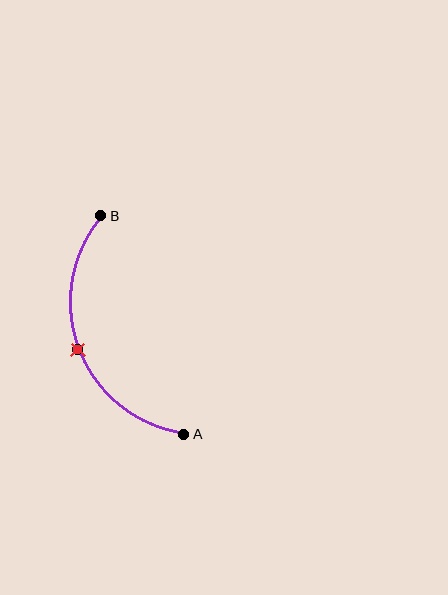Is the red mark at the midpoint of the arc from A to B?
Yes. The red mark lies on the arc at equal arc-length from both A and B — it is the arc midpoint.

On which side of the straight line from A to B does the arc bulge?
The arc bulges to the left of the straight line connecting A and B.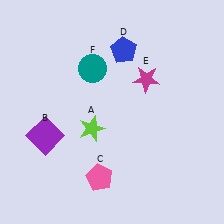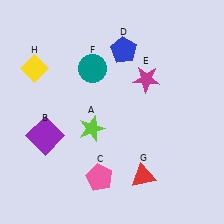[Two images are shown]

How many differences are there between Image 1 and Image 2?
There are 2 differences between the two images.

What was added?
A red triangle (G), a yellow diamond (H) were added in Image 2.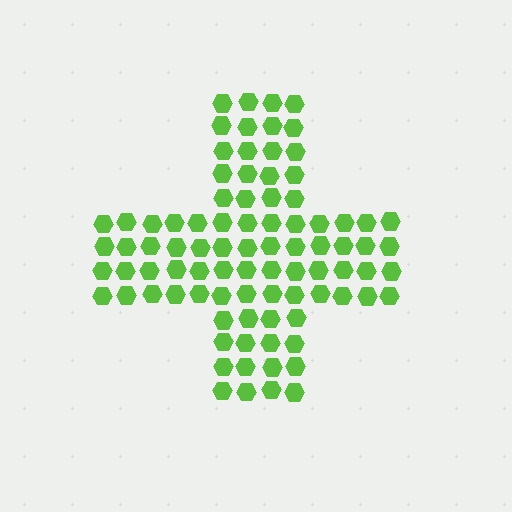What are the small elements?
The small elements are hexagons.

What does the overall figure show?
The overall figure shows a cross.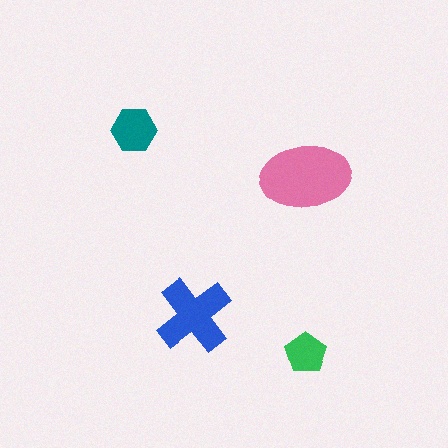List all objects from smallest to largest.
The green pentagon, the teal hexagon, the blue cross, the pink ellipse.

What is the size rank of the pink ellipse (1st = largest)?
1st.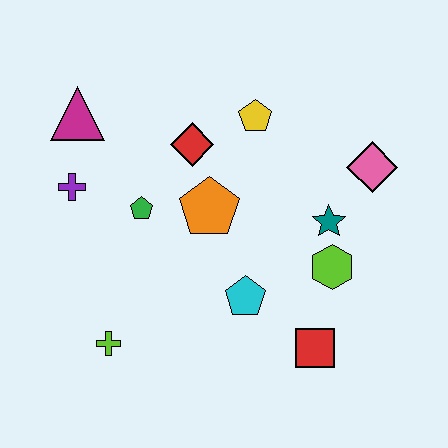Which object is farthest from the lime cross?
The pink diamond is farthest from the lime cross.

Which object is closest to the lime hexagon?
The teal star is closest to the lime hexagon.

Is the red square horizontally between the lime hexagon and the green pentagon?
Yes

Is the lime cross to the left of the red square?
Yes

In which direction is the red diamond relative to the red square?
The red diamond is above the red square.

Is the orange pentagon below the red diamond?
Yes